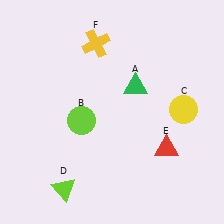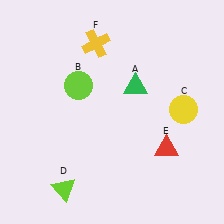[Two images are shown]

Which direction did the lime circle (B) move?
The lime circle (B) moved up.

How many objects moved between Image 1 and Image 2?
1 object moved between the two images.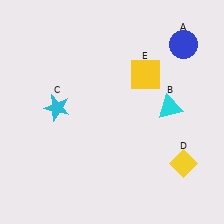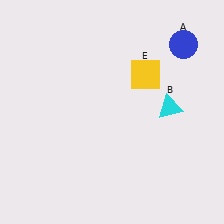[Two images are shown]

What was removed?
The cyan star (C), the yellow diamond (D) were removed in Image 2.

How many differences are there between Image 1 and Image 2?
There are 2 differences between the two images.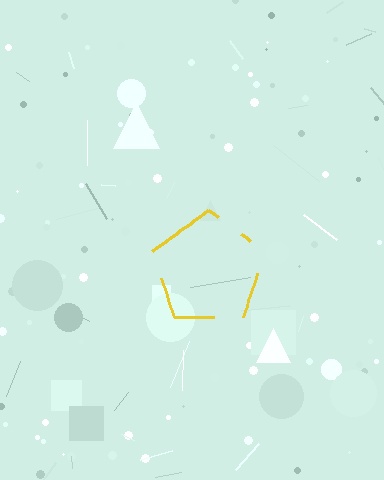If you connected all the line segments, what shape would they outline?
They would outline a pentagon.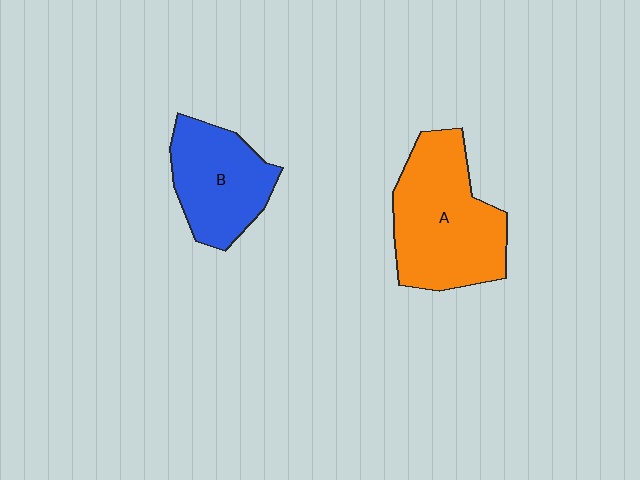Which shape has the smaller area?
Shape B (blue).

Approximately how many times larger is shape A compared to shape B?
Approximately 1.4 times.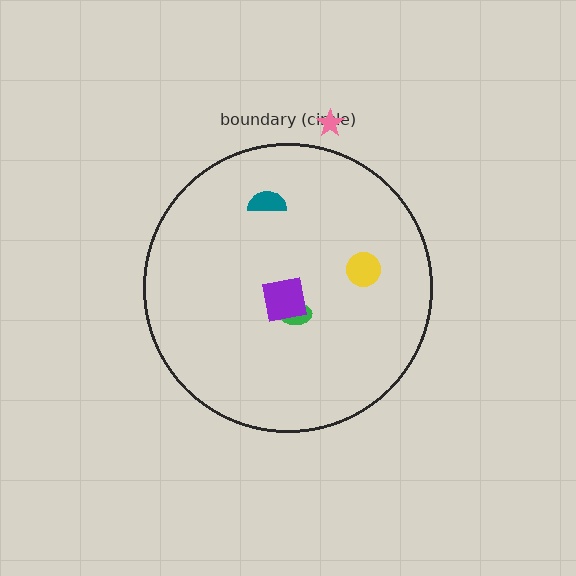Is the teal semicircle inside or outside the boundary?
Inside.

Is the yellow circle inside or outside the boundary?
Inside.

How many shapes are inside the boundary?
4 inside, 1 outside.